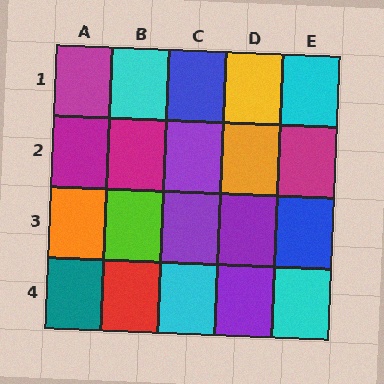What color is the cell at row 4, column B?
Red.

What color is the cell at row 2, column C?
Purple.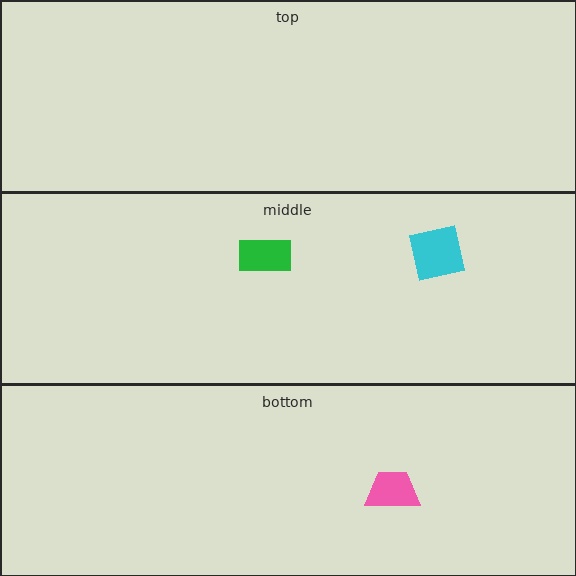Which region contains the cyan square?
The middle region.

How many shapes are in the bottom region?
1.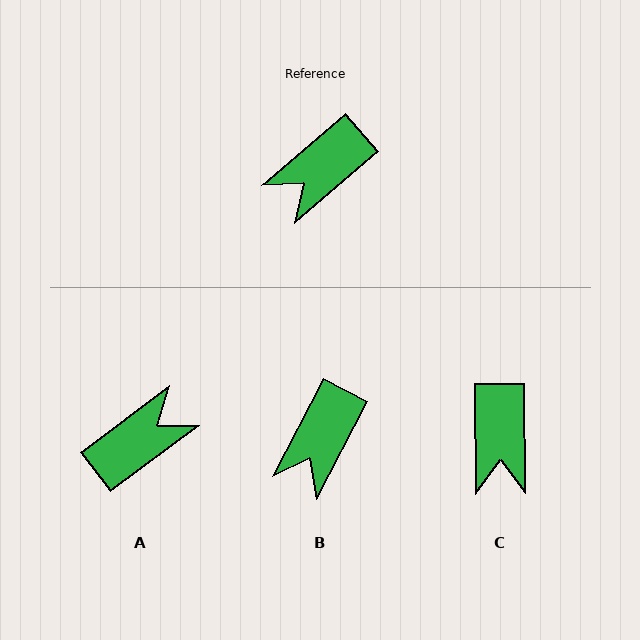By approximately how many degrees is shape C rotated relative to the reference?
Approximately 50 degrees counter-clockwise.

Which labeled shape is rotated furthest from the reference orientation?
A, about 177 degrees away.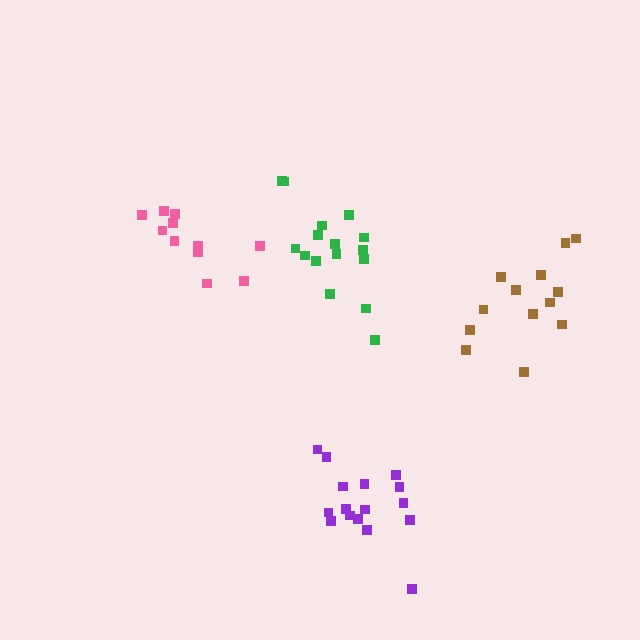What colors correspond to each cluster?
The clusters are colored: pink, green, purple, brown.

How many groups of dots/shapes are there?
There are 4 groups.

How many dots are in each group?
Group 1: 11 dots, Group 2: 16 dots, Group 3: 16 dots, Group 4: 13 dots (56 total).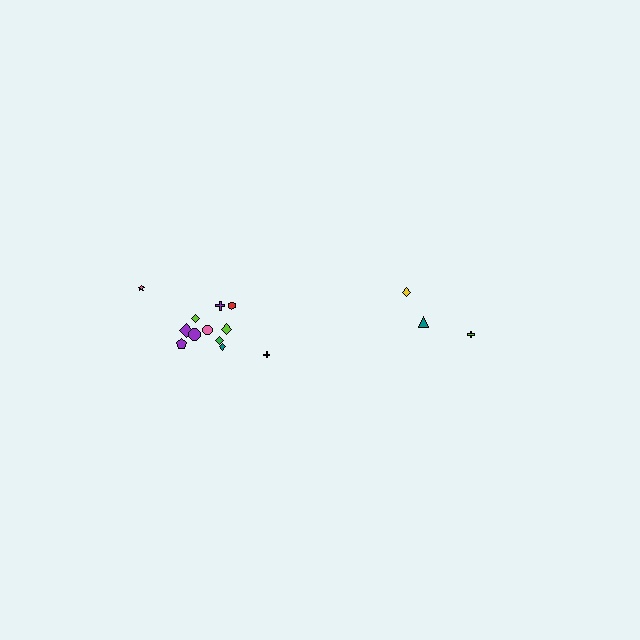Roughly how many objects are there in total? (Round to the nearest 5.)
Roughly 15 objects in total.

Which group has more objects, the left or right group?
The left group.